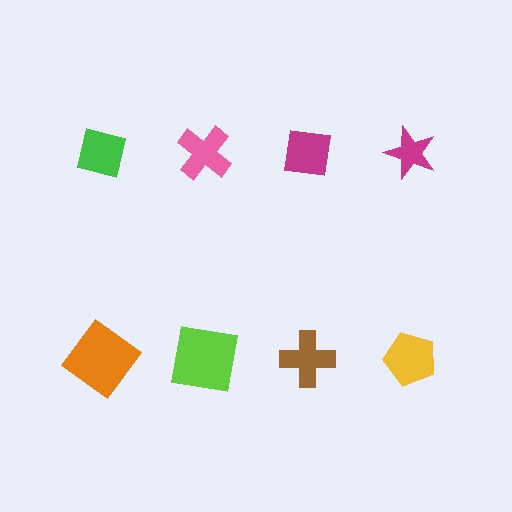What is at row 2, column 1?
An orange diamond.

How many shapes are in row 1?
4 shapes.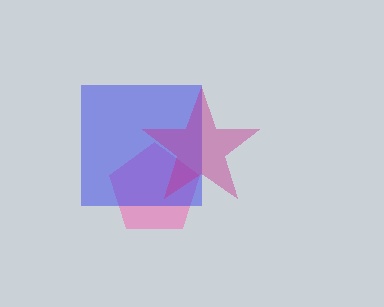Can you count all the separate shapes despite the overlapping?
Yes, there are 3 separate shapes.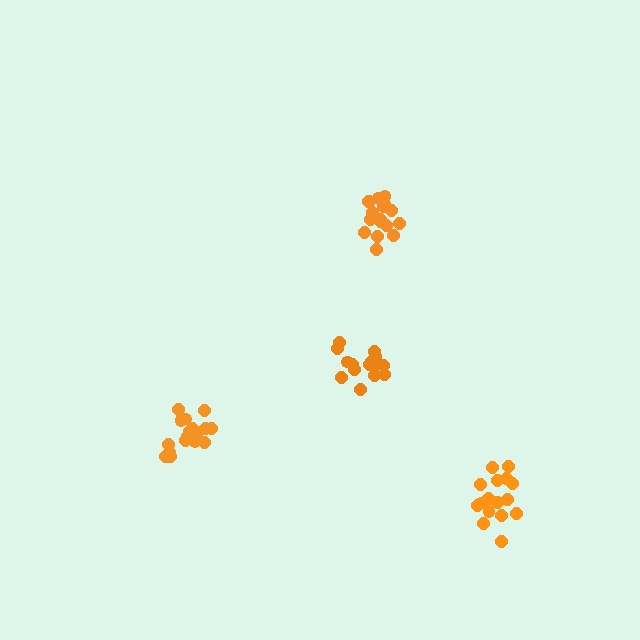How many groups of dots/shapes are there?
There are 4 groups.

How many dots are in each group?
Group 1: 18 dots, Group 2: 16 dots, Group 3: 18 dots, Group 4: 18 dots (70 total).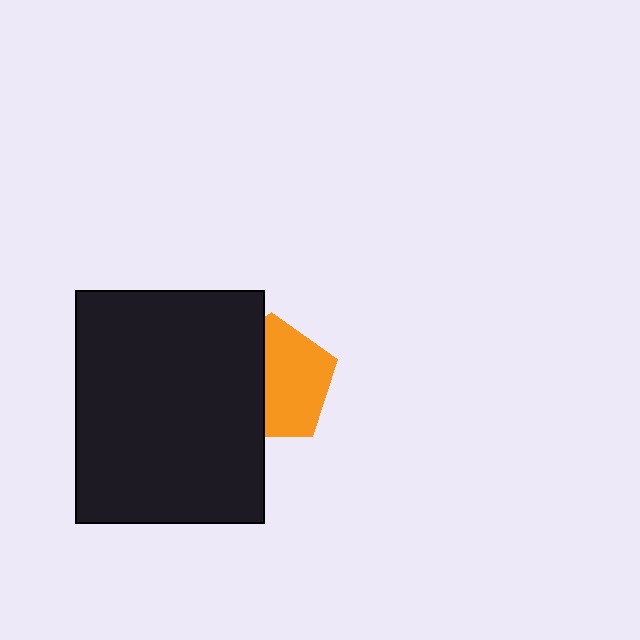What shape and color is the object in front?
The object in front is a black rectangle.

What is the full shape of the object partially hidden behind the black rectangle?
The partially hidden object is an orange pentagon.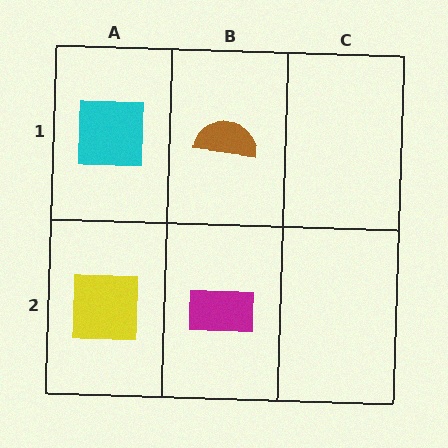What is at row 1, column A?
A cyan square.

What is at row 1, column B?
A brown semicircle.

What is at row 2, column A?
A yellow square.